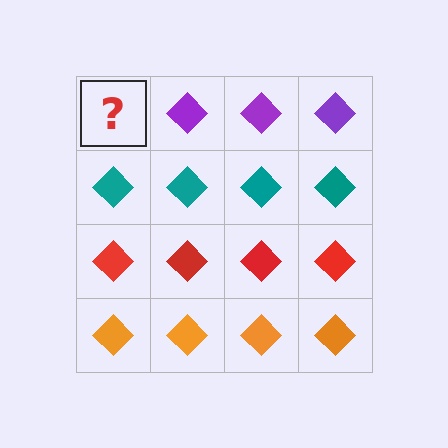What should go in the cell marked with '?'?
The missing cell should contain a purple diamond.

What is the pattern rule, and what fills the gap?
The rule is that each row has a consistent color. The gap should be filled with a purple diamond.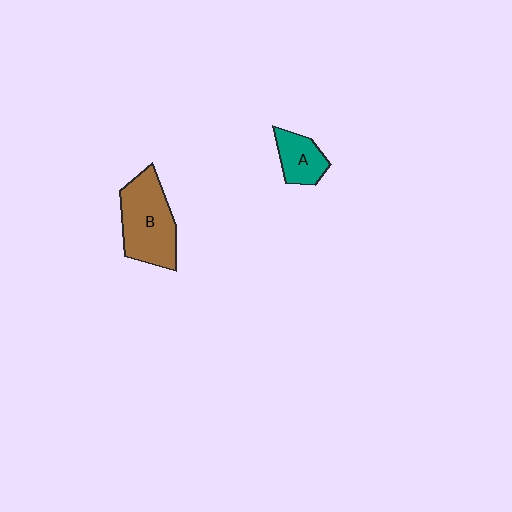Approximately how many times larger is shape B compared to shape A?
Approximately 2.0 times.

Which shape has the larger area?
Shape B (brown).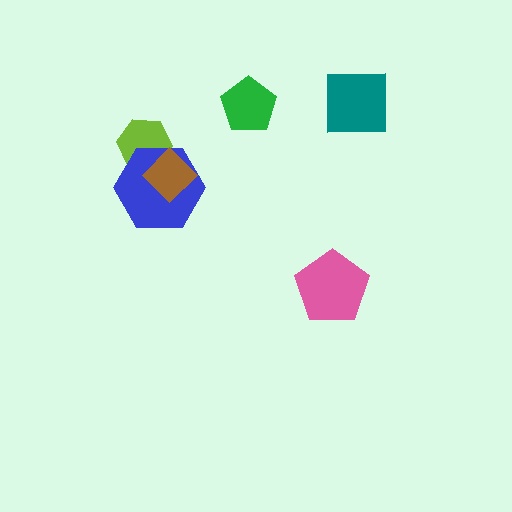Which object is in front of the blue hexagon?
The brown diamond is in front of the blue hexagon.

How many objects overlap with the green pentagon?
0 objects overlap with the green pentagon.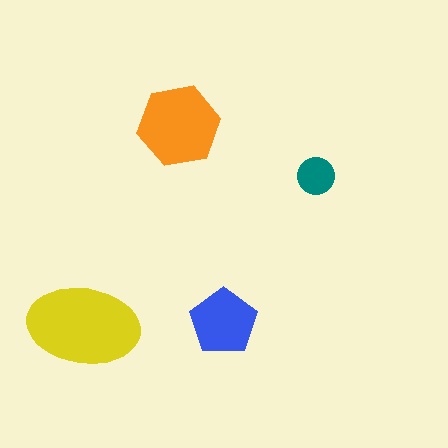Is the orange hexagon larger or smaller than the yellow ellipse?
Smaller.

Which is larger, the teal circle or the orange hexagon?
The orange hexagon.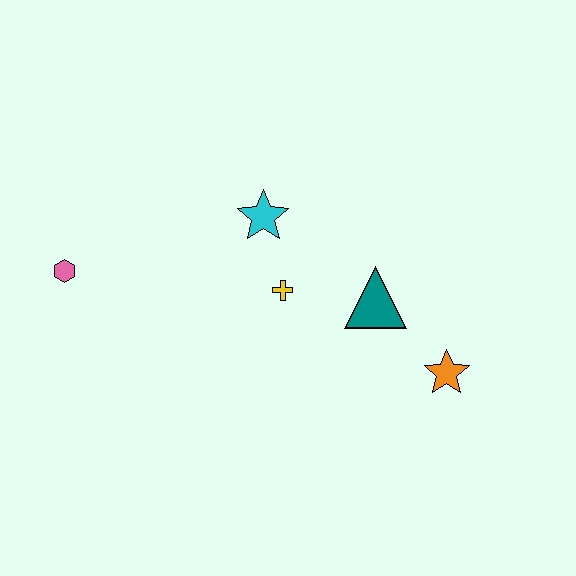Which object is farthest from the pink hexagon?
The orange star is farthest from the pink hexagon.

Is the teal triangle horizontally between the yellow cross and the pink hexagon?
No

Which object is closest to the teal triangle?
The yellow cross is closest to the teal triangle.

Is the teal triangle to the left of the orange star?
Yes